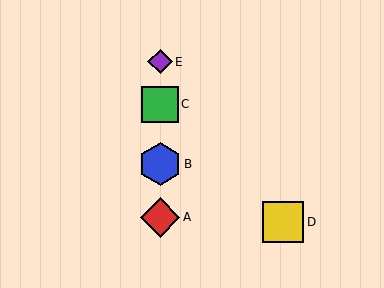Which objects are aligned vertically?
Objects A, B, C, E are aligned vertically.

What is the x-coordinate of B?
Object B is at x≈160.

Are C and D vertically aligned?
No, C is at x≈160 and D is at x≈283.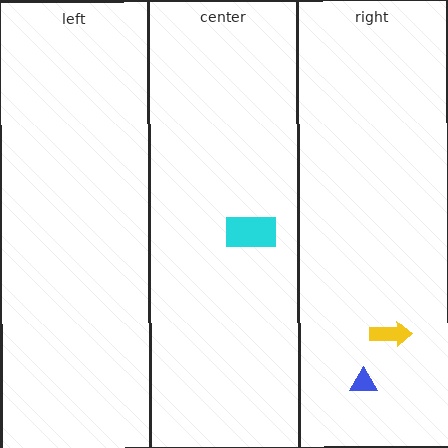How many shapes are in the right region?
2.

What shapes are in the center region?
The cyan rectangle.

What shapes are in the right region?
The yellow arrow, the blue triangle.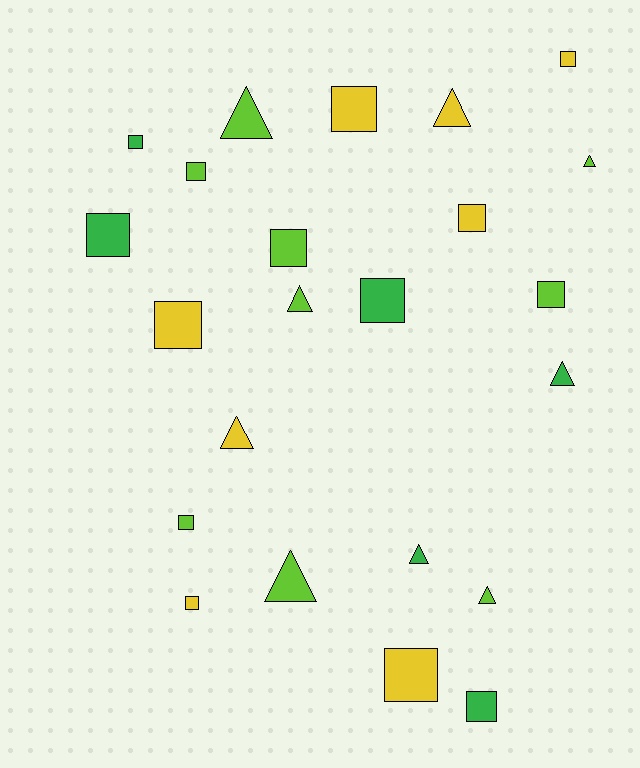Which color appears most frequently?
Lime, with 9 objects.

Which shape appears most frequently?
Square, with 14 objects.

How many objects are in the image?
There are 23 objects.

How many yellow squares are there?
There are 6 yellow squares.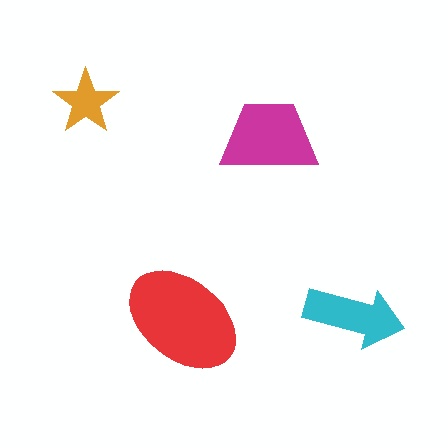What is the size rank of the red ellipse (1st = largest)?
1st.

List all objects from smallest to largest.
The orange star, the cyan arrow, the magenta trapezoid, the red ellipse.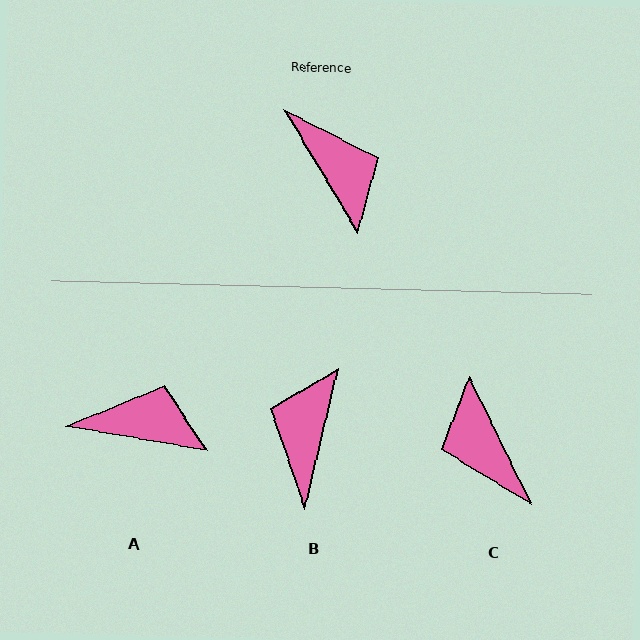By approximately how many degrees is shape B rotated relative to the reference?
Approximately 136 degrees counter-clockwise.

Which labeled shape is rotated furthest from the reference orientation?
C, about 175 degrees away.